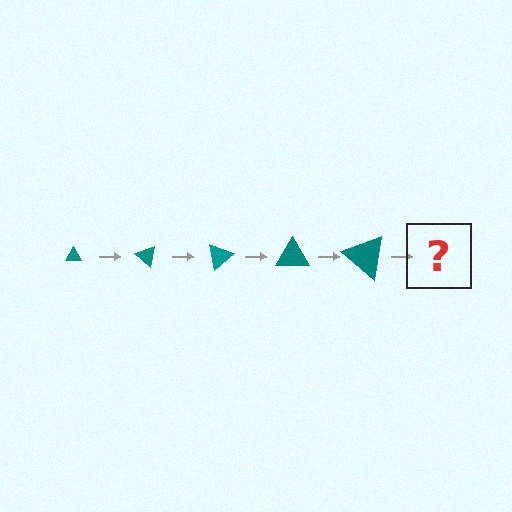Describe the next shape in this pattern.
It should be a triangle, larger than the previous one and rotated 200 degrees from the start.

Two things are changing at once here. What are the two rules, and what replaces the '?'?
The two rules are that the triangle grows larger each step and it rotates 40 degrees each step. The '?' should be a triangle, larger than the previous one and rotated 200 degrees from the start.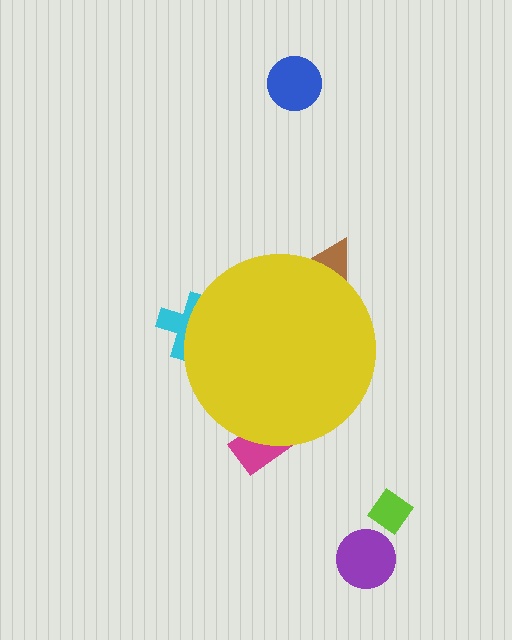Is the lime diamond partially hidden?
No, the lime diamond is fully visible.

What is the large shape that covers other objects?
A yellow circle.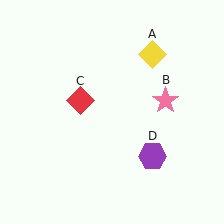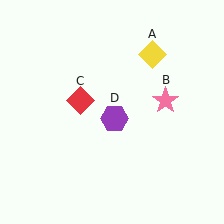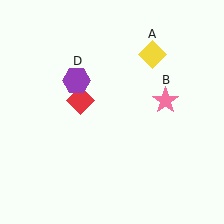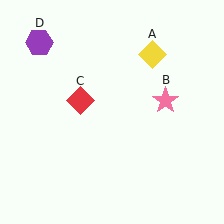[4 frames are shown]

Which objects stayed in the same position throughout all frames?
Yellow diamond (object A) and pink star (object B) and red diamond (object C) remained stationary.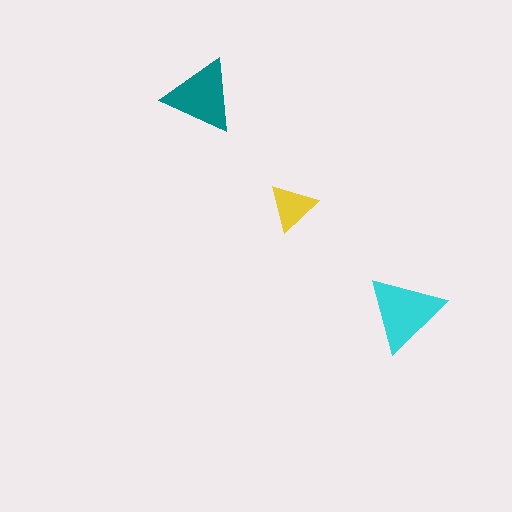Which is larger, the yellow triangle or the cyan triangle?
The cyan one.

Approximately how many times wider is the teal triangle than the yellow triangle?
About 1.5 times wider.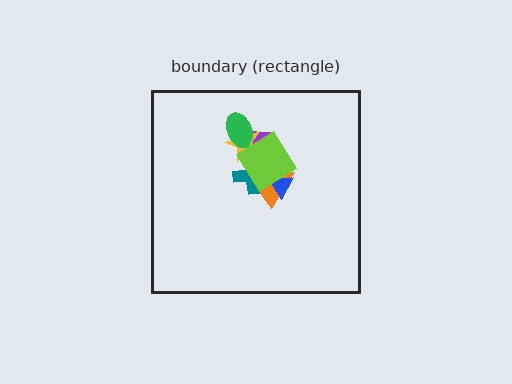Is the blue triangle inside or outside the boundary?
Inside.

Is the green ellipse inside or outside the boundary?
Inside.